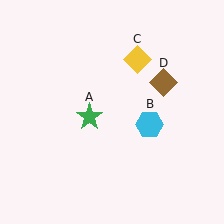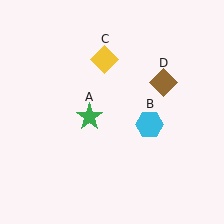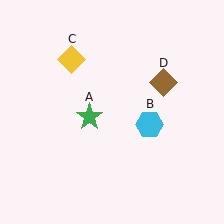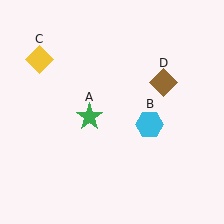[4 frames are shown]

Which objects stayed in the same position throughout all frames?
Green star (object A) and cyan hexagon (object B) and brown diamond (object D) remained stationary.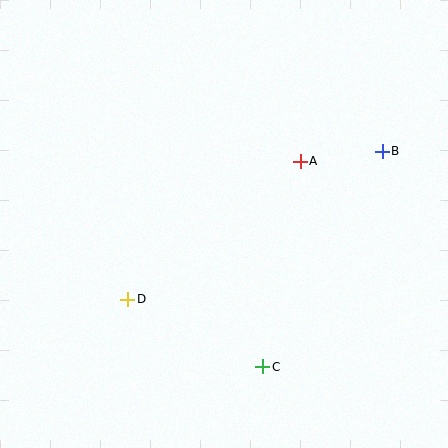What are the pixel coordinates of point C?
Point C is at (263, 367).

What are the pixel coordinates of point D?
Point D is at (128, 299).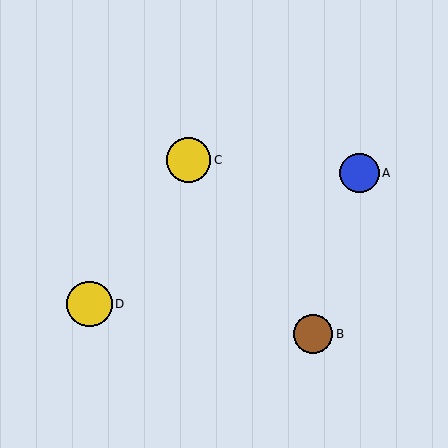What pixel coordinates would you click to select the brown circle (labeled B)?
Click at (313, 334) to select the brown circle B.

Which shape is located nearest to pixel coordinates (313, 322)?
The brown circle (labeled B) at (313, 334) is nearest to that location.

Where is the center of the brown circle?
The center of the brown circle is at (313, 334).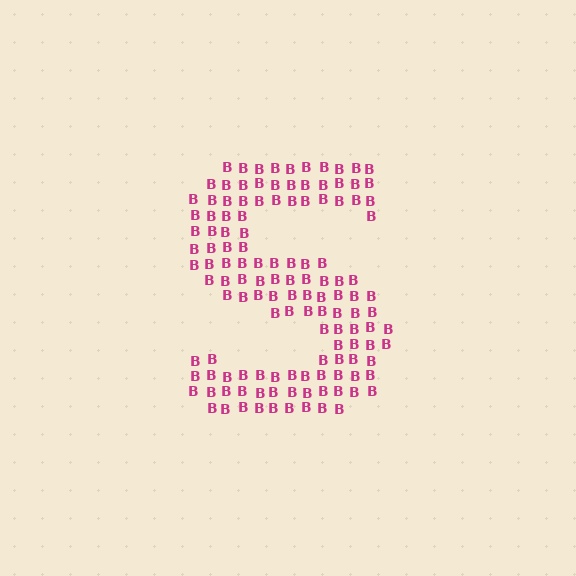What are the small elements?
The small elements are letter B's.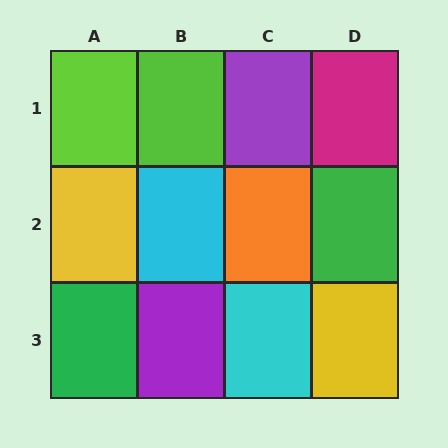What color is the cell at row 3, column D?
Yellow.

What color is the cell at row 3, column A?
Green.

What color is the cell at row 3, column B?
Purple.